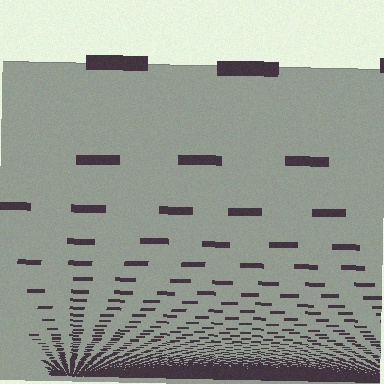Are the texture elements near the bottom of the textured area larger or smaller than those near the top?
Smaller. The gradient is inverted — elements near the bottom are smaller and denser.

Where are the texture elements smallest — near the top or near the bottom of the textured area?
Near the bottom.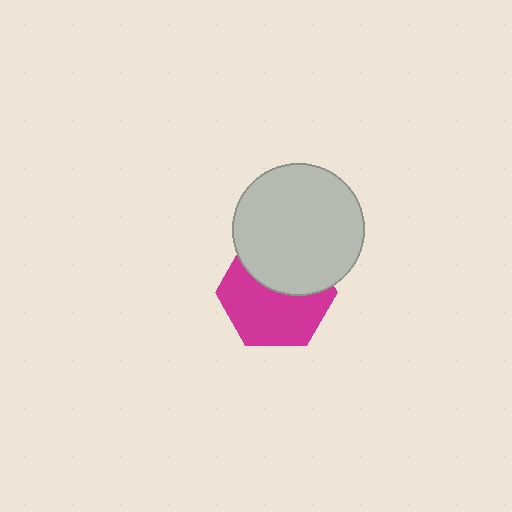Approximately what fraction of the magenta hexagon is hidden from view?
Roughly 41% of the magenta hexagon is hidden behind the light gray circle.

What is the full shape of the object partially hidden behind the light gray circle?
The partially hidden object is a magenta hexagon.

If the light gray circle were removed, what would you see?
You would see the complete magenta hexagon.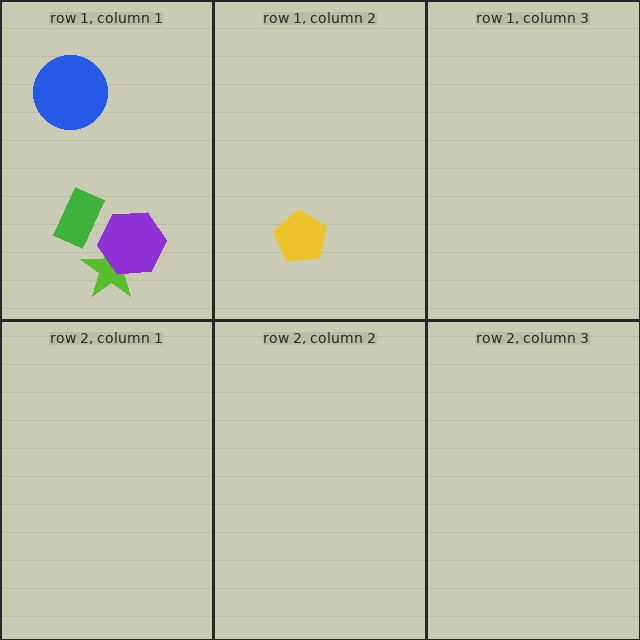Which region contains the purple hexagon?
The row 1, column 1 region.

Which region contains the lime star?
The row 1, column 1 region.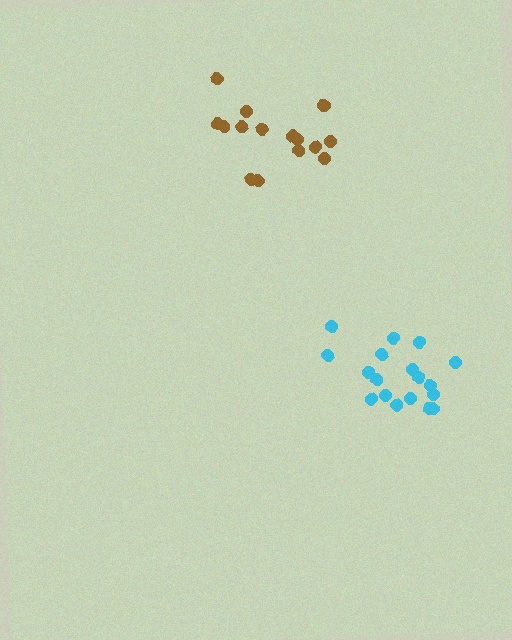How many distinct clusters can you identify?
There are 2 distinct clusters.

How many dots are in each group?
Group 1: 15 dots, Group 2: 18 dots (33 total).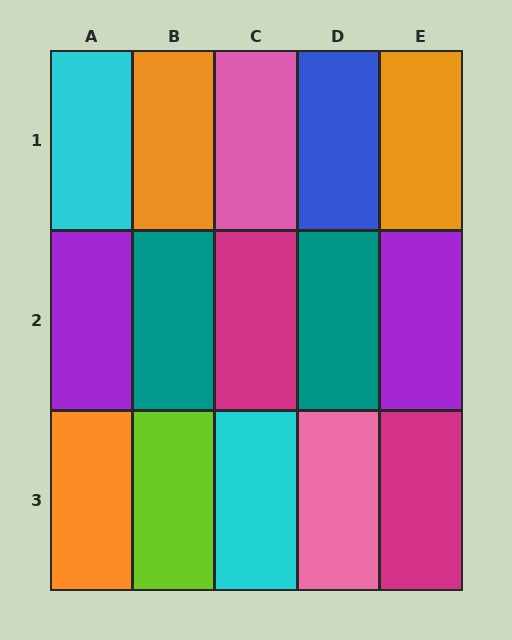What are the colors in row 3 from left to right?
Orange, lime, cyan, pink, magenta.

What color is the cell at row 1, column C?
Pink.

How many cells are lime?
1 cell is lime.